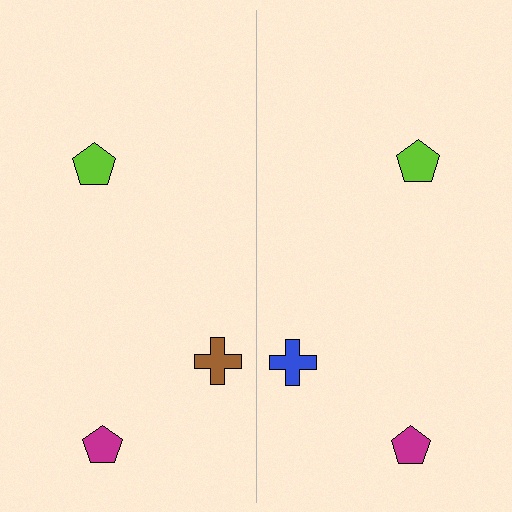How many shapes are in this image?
There are 6 shapes in this image.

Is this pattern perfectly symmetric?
No, the pattern is not perfectly symmetric. The blue cross on the right side breaks the symmetry — its mirror counterpart is brown.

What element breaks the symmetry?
The blue cross on the right side breaks the symmetry — its mirror counterpart is brown.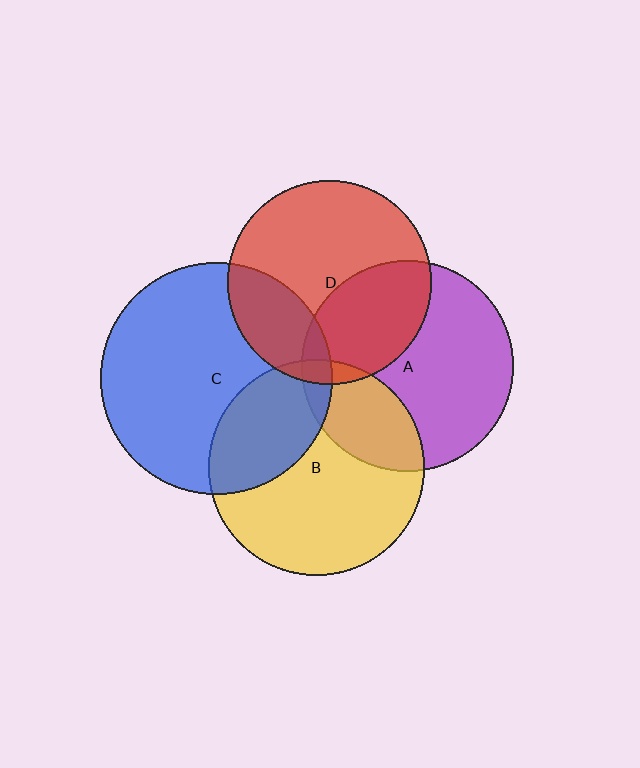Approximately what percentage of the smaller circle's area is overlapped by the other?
Approximately 5%.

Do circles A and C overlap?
Yes.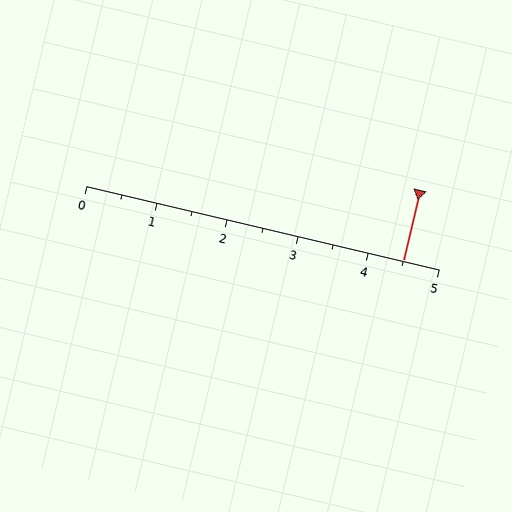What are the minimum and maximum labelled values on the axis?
The axis runs from 0 to 5.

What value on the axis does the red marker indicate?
The marker indicates approximately 4.5.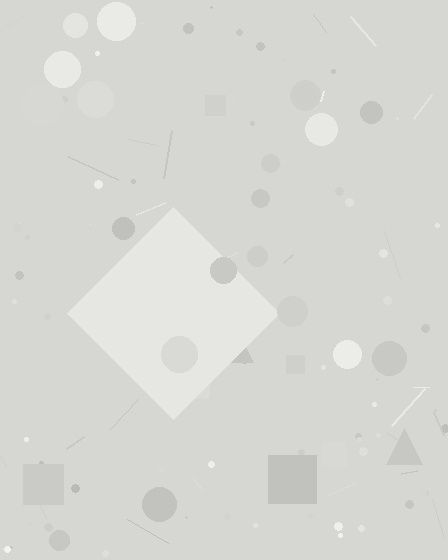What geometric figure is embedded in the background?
A diamond is embedded in the background.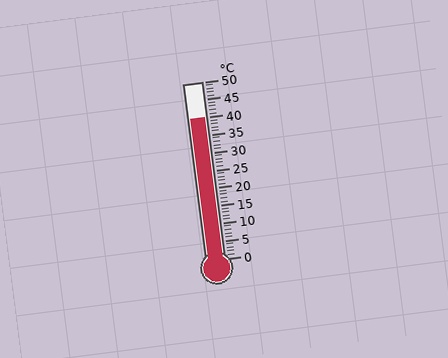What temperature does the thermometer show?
The thermometer shows approximately 40°C.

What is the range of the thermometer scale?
The thermometer scale ranges from 0°C to 50°C.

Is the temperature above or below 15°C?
The temperature is above 15°C.